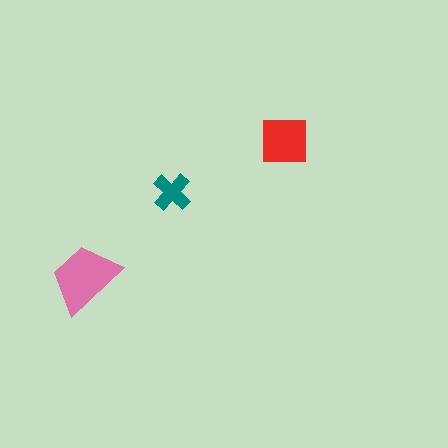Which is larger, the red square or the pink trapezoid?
The pink trapezoid.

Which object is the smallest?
The teal cross.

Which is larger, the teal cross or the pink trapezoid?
The pink trapezoid.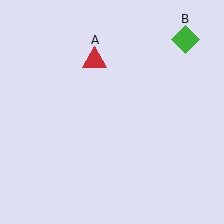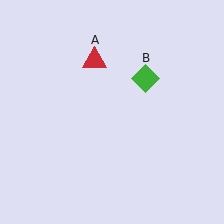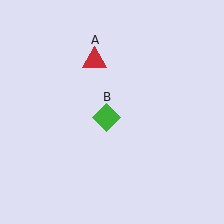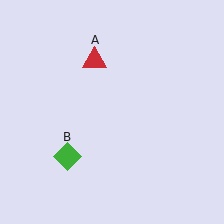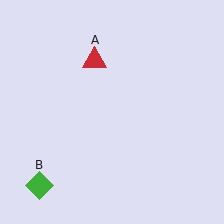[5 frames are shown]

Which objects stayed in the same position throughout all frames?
Red triangle (object A) remained stationary.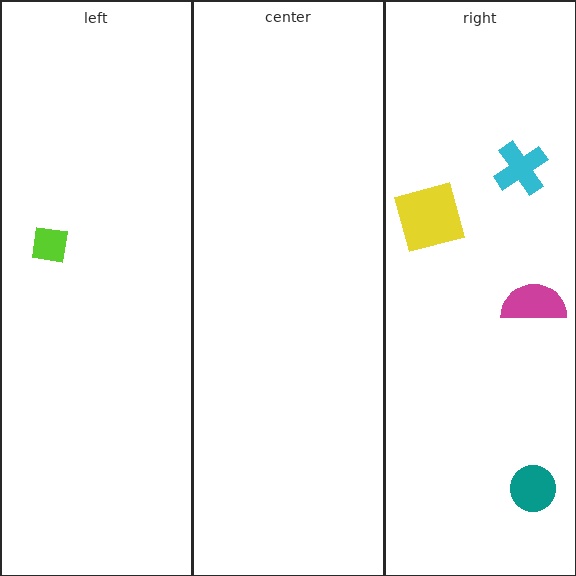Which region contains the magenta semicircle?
The right region.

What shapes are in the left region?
The lime square.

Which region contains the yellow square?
The right region.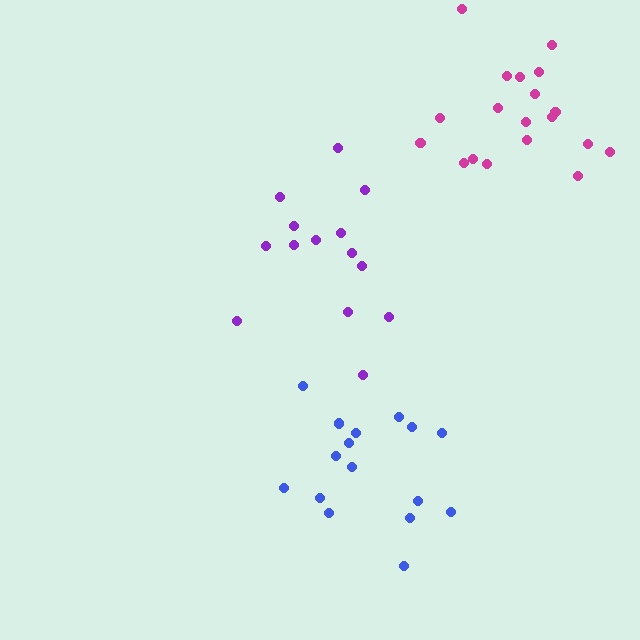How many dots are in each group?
Group 1: 16 dots, Group 2: 14 dots, Group 3: 19 dots (49 total).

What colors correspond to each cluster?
The clusters are colored: blue, purple, magenta.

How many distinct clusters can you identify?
There are 3 distinct clusters.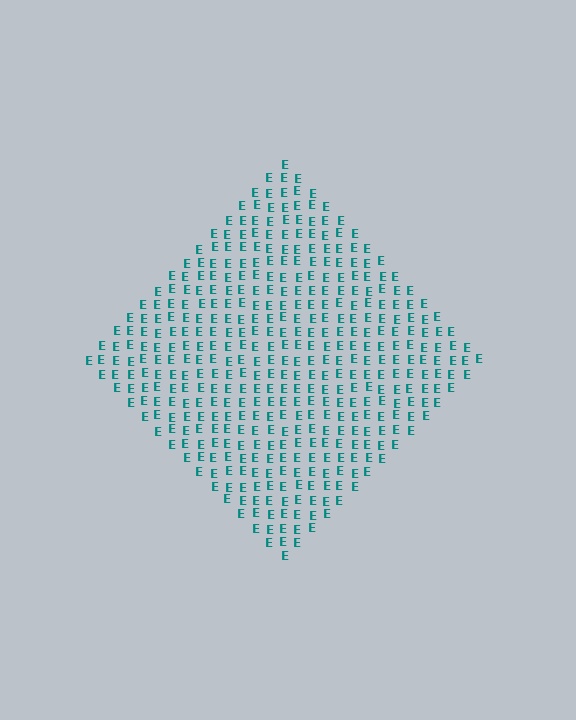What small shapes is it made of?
It is made of small letter E's.